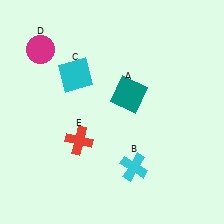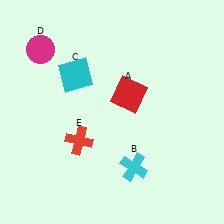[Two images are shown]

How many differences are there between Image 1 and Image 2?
There is 1 difference between the two images.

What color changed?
The square (A) changed from teal in Image 1 to red in Image 2.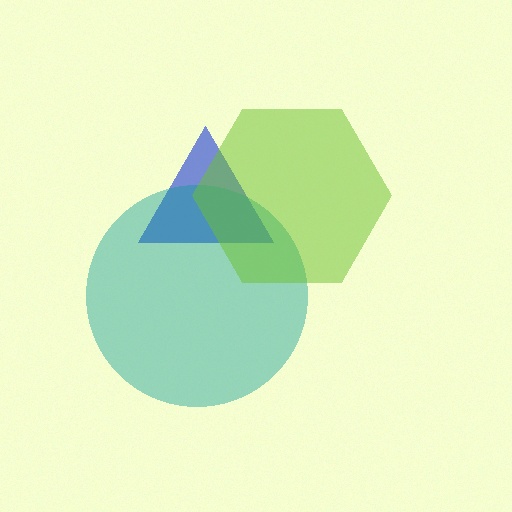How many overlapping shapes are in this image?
There are 3 overlapping shapes in the image.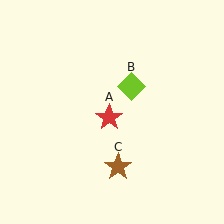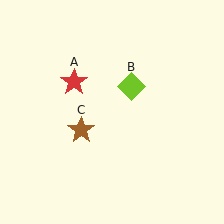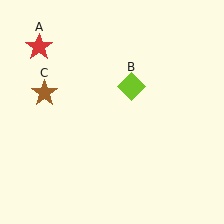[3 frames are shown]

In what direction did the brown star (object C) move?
The brown star (object C) moved up and to the left.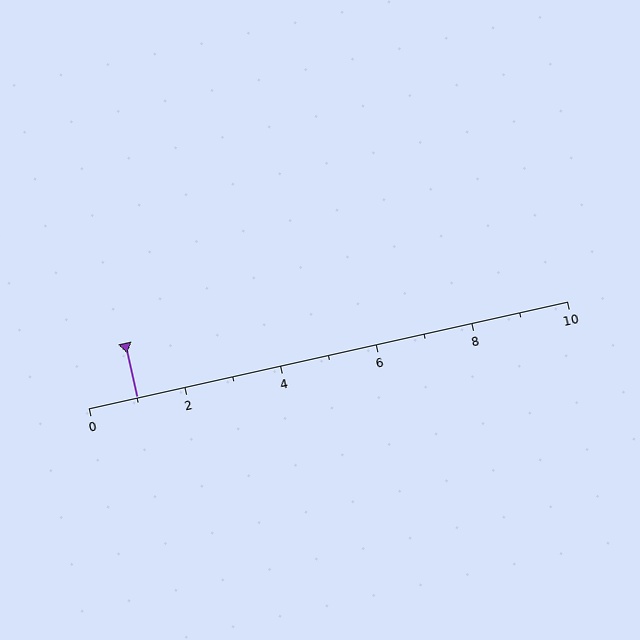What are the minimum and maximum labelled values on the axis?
The axis runs from 0 to 10.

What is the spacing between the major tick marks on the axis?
The major ticks are spaced 2 apart.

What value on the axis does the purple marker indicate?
The marker indicates approximately 1.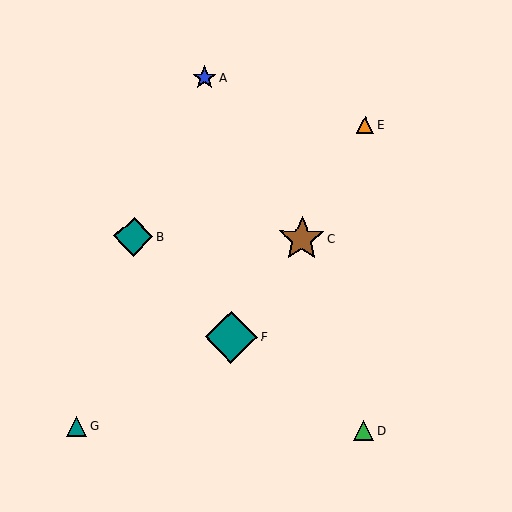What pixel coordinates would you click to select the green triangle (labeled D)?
Click at (363, 431) to select the green triangle D.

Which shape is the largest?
The teal diamond (labeled F) is the largest.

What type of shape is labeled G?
Shape G is a teal triangle.